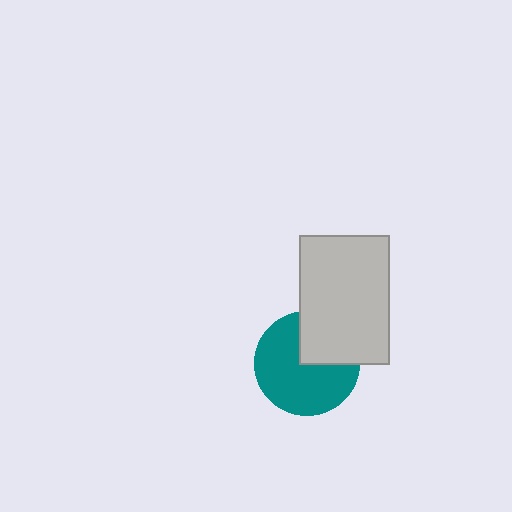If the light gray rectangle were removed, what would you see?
You would see the complete teal circle.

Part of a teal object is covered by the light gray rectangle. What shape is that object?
It is a circle.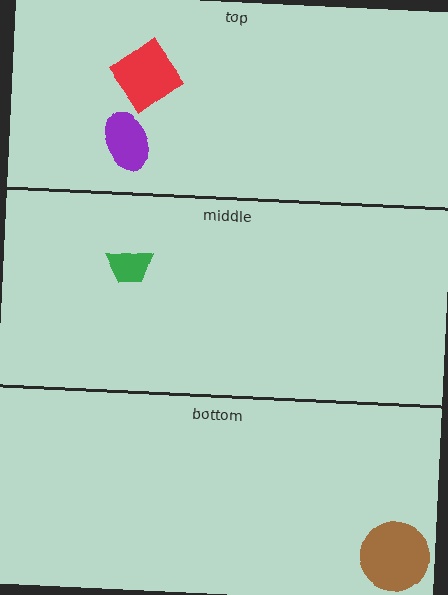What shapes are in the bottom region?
The brown circle.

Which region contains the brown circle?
The bottom region.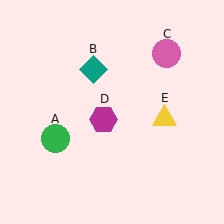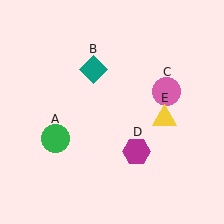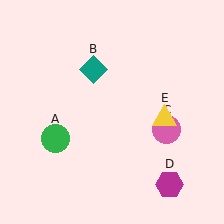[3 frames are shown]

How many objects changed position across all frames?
2 objects changed position: pink circle (object C), magenta hexagon (object D).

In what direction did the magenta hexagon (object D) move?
The magenta hexagon (object D) moved down and to the right.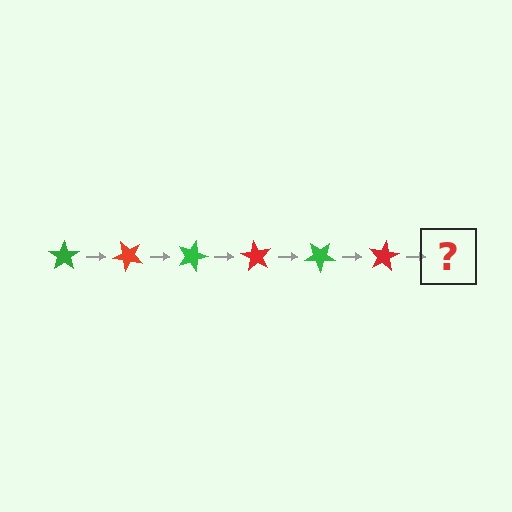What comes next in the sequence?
The next element should be a green star, rotated 270 degrees from the start.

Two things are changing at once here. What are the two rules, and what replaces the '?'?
The two rules are that it rotates 45 degrees each step and the color cycles through green and red. The '?' should be a green star, rotated 270 degrees from the start.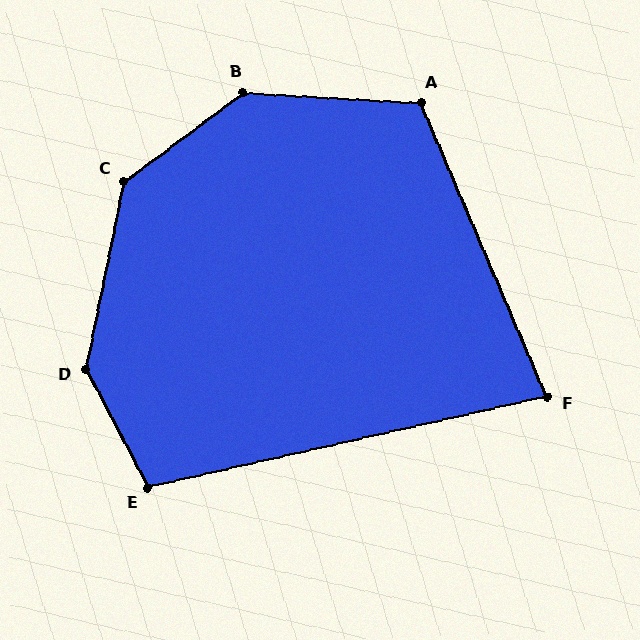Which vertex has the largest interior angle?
D, at approximately 140 degrees.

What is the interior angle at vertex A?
Approximately 116 degrees (obtuse).